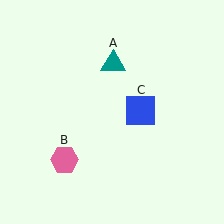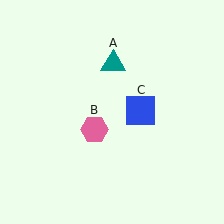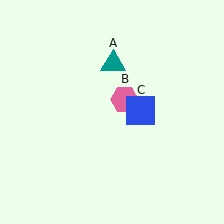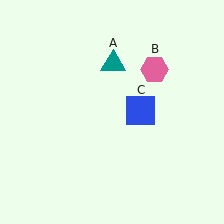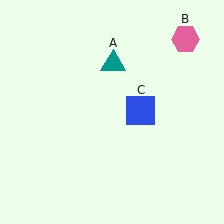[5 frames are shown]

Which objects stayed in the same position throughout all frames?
Teal triangle (object A) and blue square (object C) remained stationary.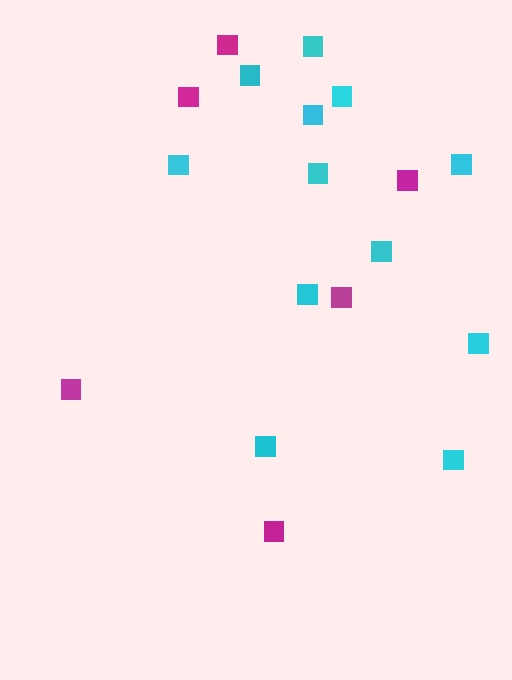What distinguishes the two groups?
There are 2 groups: one group of cyan squares (12) and one group of magenta squares (6).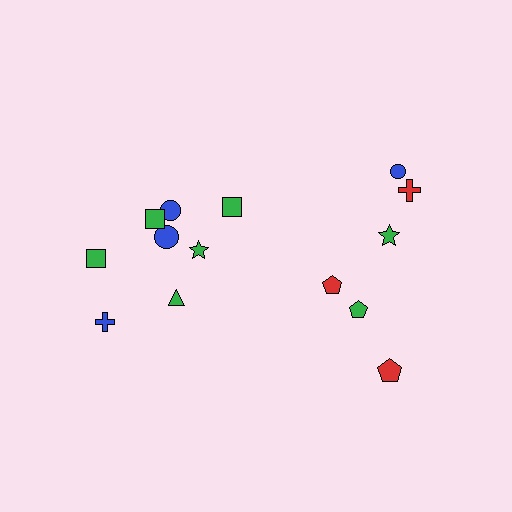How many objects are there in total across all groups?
There are 14 objects.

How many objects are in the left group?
There are 8 objects.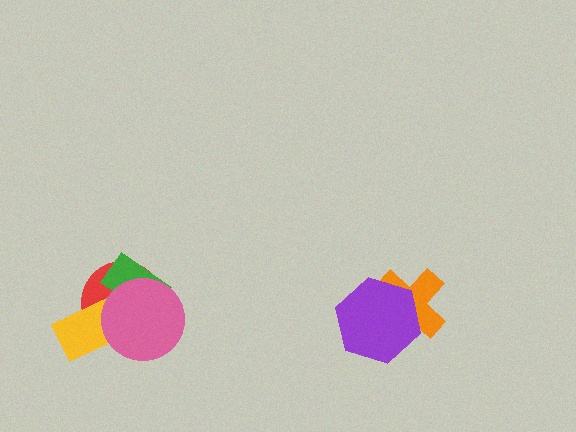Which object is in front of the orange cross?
The purple hexagon is in front of the orange cross.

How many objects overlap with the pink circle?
3 objects overlap with the pink circle.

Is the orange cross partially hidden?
Yes, it is partially covered by another shape.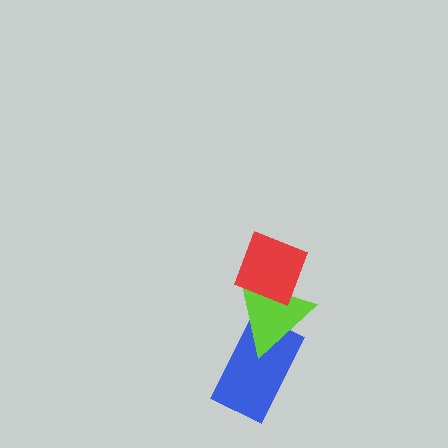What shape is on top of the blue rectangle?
The lime triangle is on top of the blue rectangle.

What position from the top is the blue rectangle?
The blue rectangle is 3rd from the top.